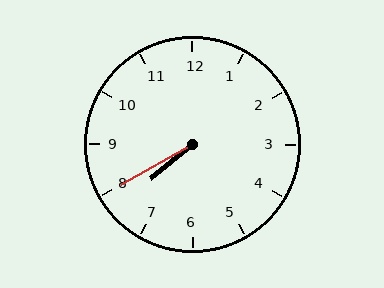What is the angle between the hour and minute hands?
Approximately 10 degrees.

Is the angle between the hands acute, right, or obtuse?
It is acute.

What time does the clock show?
7:40.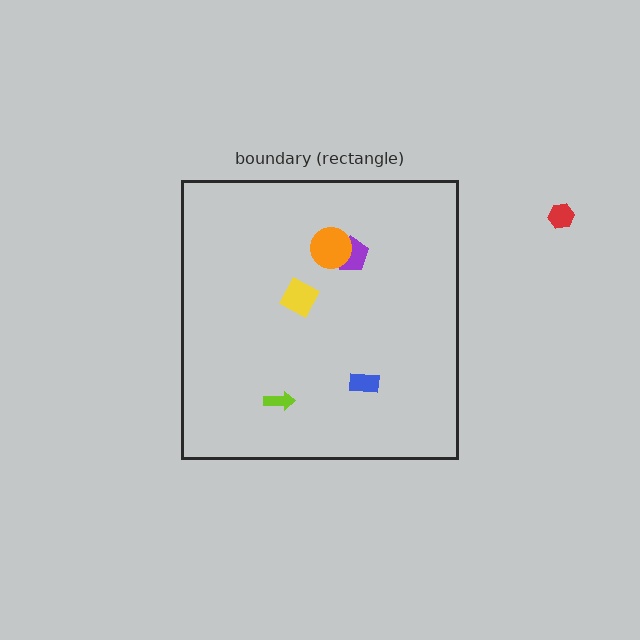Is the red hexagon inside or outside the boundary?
Outside.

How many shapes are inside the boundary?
5 inside, 1 outside.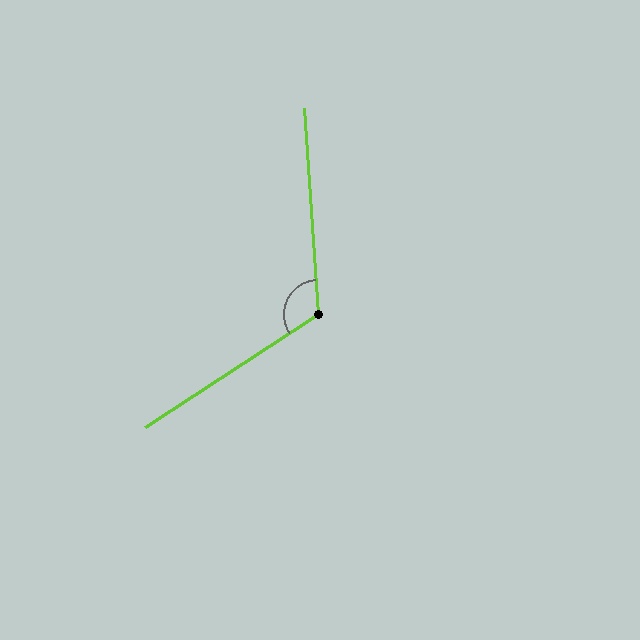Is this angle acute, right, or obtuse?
It is obtuse.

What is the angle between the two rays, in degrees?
Approximately 119 degrees.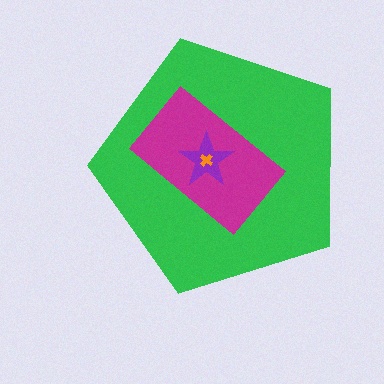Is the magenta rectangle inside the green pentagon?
Yes.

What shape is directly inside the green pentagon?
The magenta rectangle.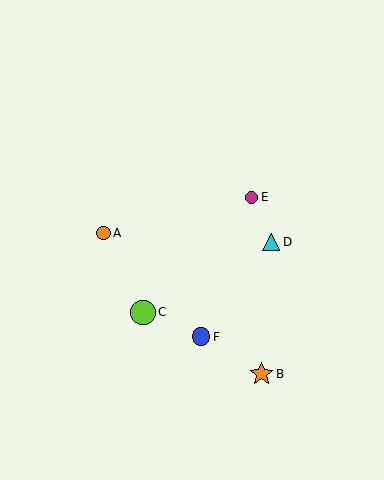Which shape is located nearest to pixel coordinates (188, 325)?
The blue circle (labeled F) at (201, 337) is nearest to that location.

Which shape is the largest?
The lime circle (labeled C) is the largest.